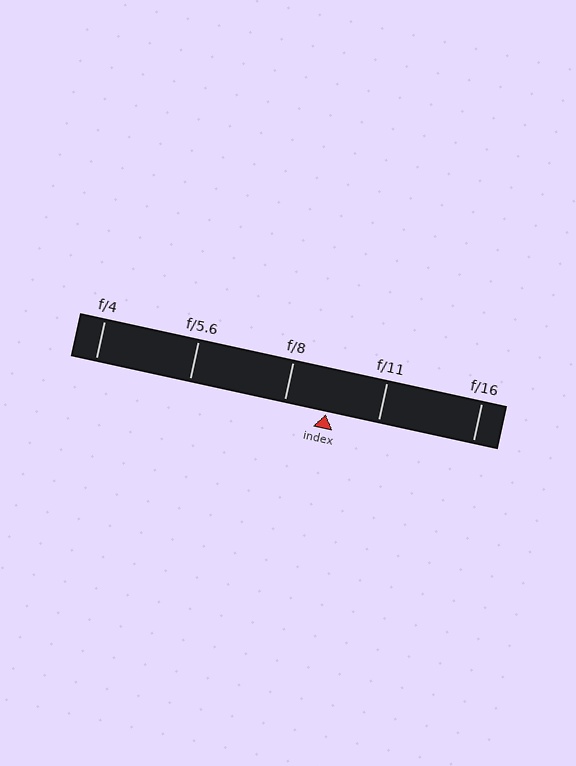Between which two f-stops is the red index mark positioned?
The index mark is between f/8 and f/11.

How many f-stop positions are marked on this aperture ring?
There are 5 f-stop positions marked.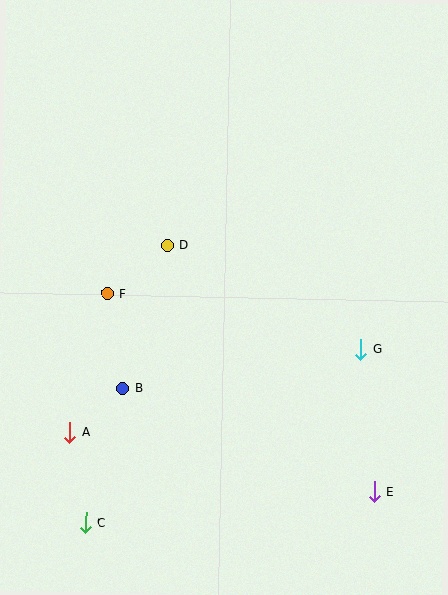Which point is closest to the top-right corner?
Point G is closest to the top-right corner.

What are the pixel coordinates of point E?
Point E is at (374, 492).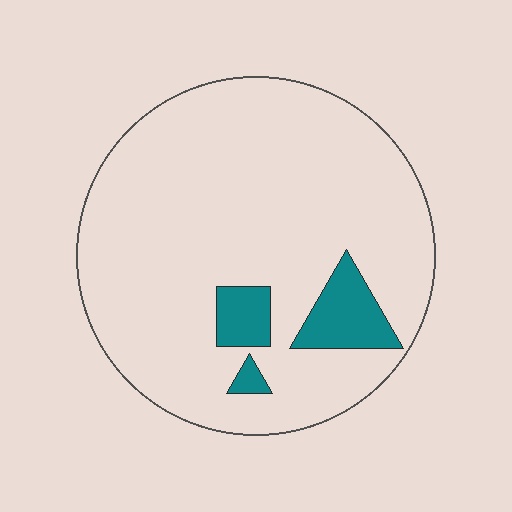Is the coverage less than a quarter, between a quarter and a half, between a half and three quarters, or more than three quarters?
Less than a quarter.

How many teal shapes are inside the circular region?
3.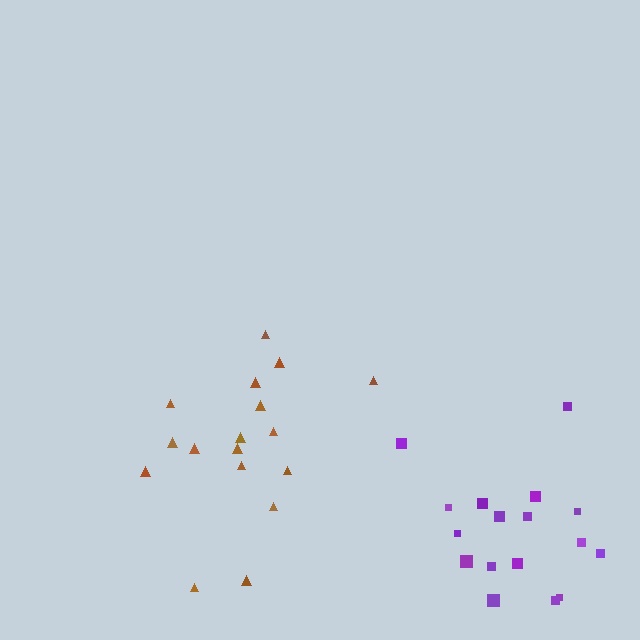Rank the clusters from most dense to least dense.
purple, brown.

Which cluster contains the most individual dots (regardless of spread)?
Purple (18).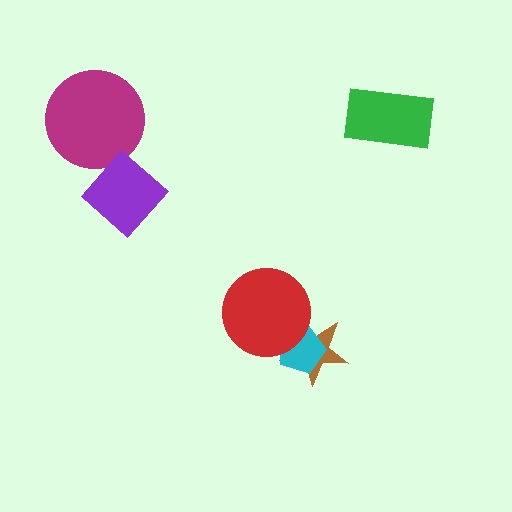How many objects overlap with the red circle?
2 objects overlap with the red circle.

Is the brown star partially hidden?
Yes, it is partially covered by another shape.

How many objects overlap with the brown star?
2 objects overlap with the brown star.